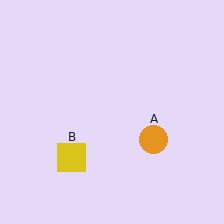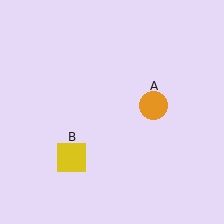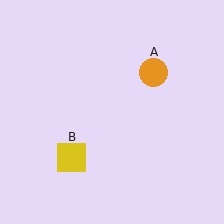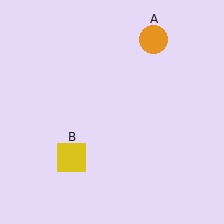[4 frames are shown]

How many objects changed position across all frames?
1 object changed position: orange circle (object A).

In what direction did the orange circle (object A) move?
The orange circle (object A) moved up.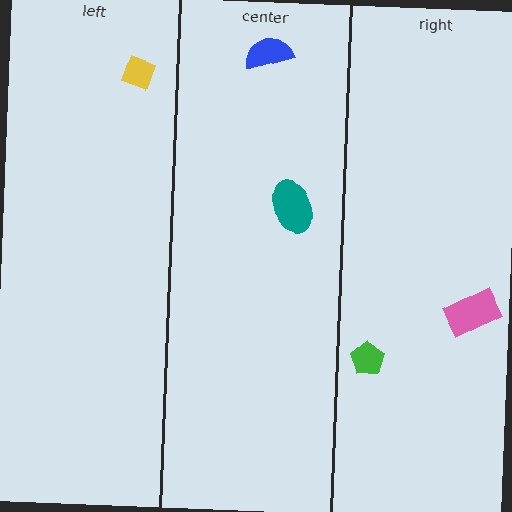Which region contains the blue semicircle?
The center region.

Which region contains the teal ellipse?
The center region.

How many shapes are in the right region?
2.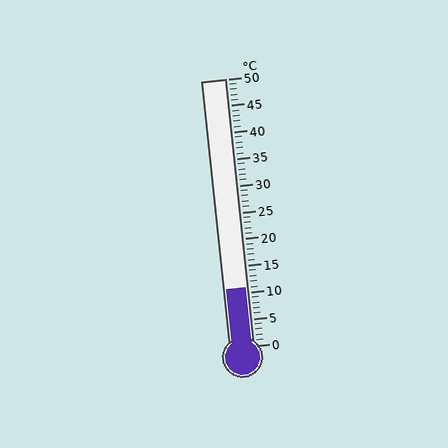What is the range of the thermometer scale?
The thermometer scale ranges from 0°C to 50°C.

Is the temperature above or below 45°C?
The temperature is below 45°C.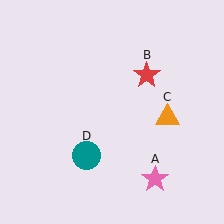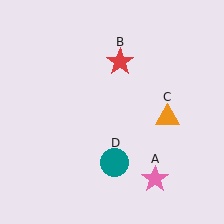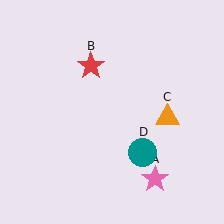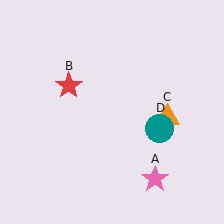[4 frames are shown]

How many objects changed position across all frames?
2 objects changed position: red star (object B), teal circle (object D).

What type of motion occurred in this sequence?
The red star (object B), teal circle (object D) rotated counterclockwise around the center of the scene.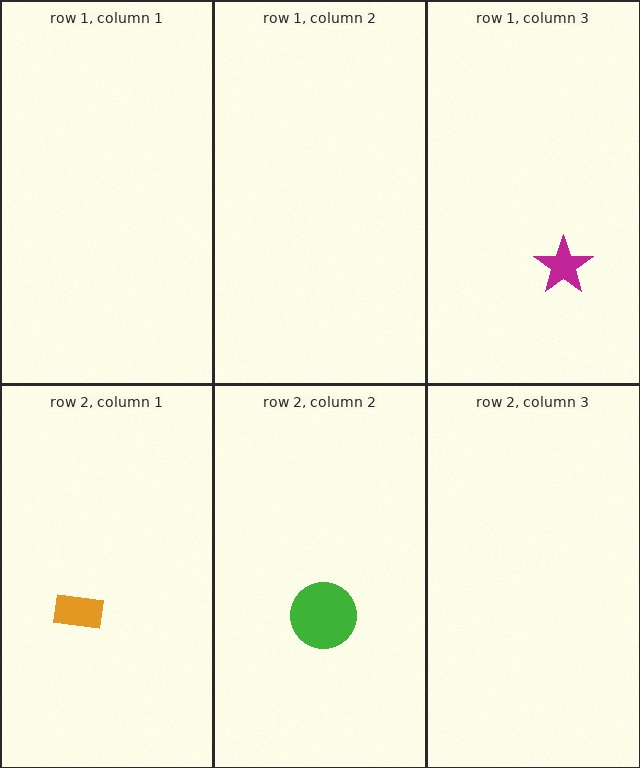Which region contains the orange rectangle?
The row 2, column 1 region.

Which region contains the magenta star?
The row 1, column 3 region.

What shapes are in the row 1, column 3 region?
The magenta star.